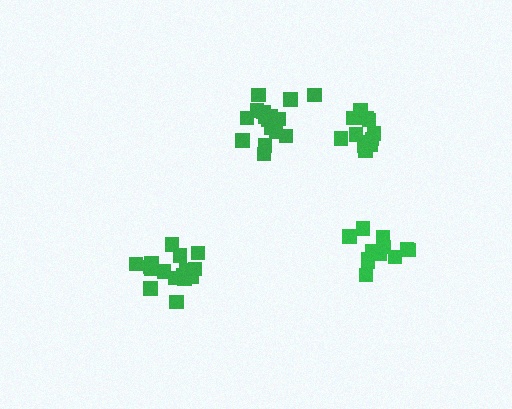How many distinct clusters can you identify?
There are 4 distinct clusters.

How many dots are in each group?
Group 1: 12 dots, Group 2: 17 dots, Group 3: 12 dots, Group 4: 17 dots (58 total).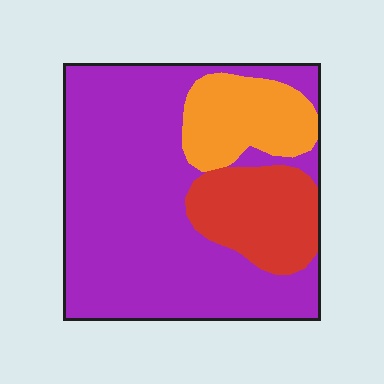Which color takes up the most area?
Purple, at roughly 65%.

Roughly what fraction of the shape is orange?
Orange covers around 15% of the shape.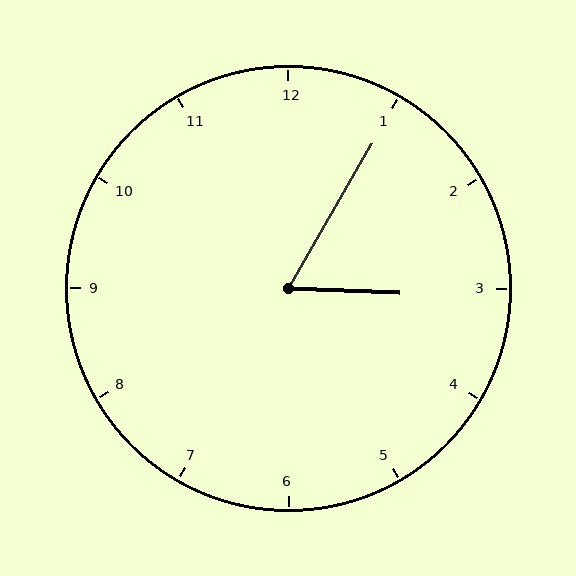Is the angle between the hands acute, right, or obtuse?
It is acute.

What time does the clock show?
3:05.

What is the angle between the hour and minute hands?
Approximately 62 degrees.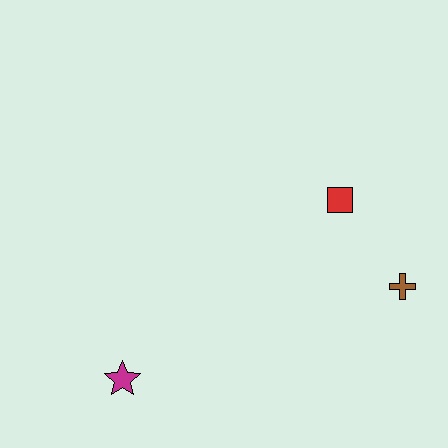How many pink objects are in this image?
There are no pink objects.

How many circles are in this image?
There are no circles.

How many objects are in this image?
There are 3 objects.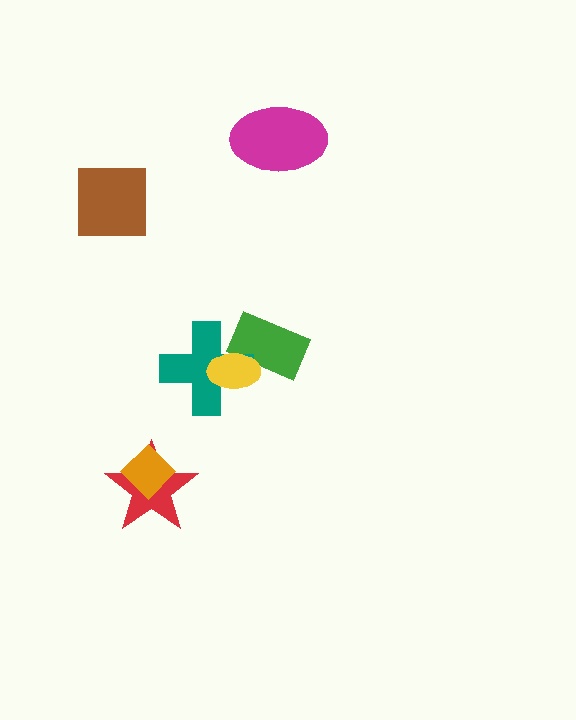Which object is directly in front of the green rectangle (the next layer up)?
The teal cross is directly in front of the green rectangle.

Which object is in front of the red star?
The orange diamond is in front of the red star.